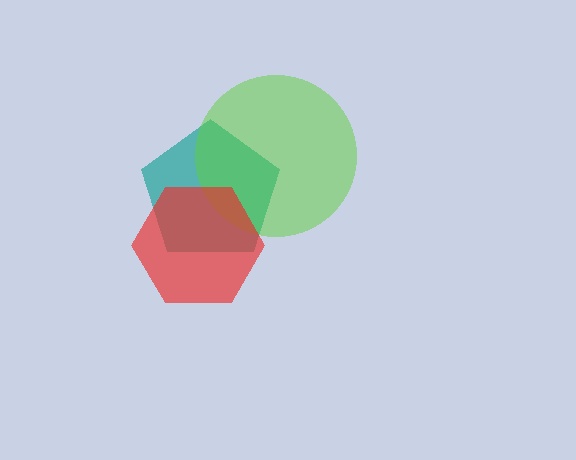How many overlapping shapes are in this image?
There are 3 overlapping shapes in the image.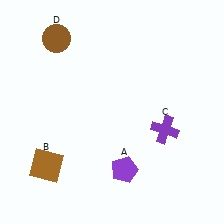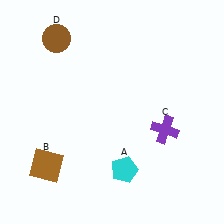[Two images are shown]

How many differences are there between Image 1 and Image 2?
There is 1 difference between the two images.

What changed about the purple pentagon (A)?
In Image 1, A is purple. In Image 2, it changed to cyan.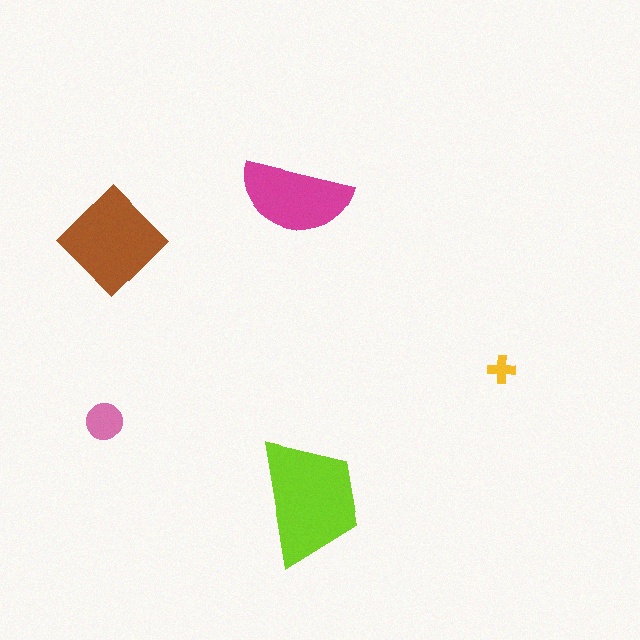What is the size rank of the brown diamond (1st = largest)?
2nd.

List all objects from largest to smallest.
The lime trapezoid, the brown diamond, the magenta semicircle, the pink circle, the yellow cross.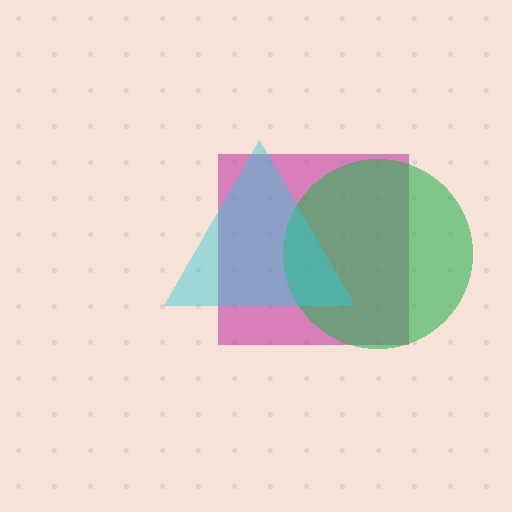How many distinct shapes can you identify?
There are 3 distinct shapes: a magenta square, a green circle, a cyan triangle.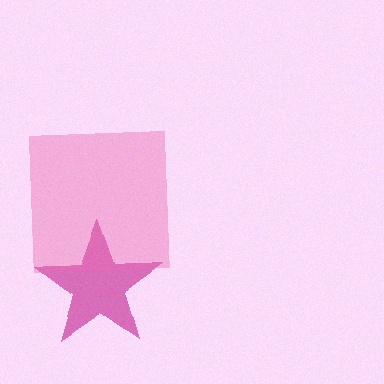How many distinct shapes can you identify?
There are 2 distinct shapes: a magenta star, a pink square.